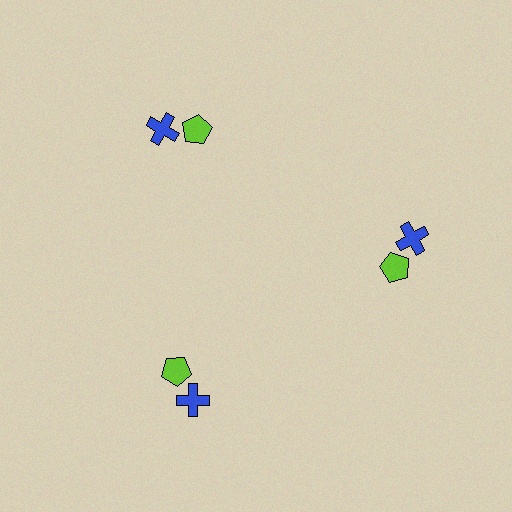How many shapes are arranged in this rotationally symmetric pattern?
There are 6 shapes, arranged in 3 groups of 2.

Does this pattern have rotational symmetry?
Yes, this pattern has 3-fold rotational symmetry. It looks the same after rotating 120 degrees around the center.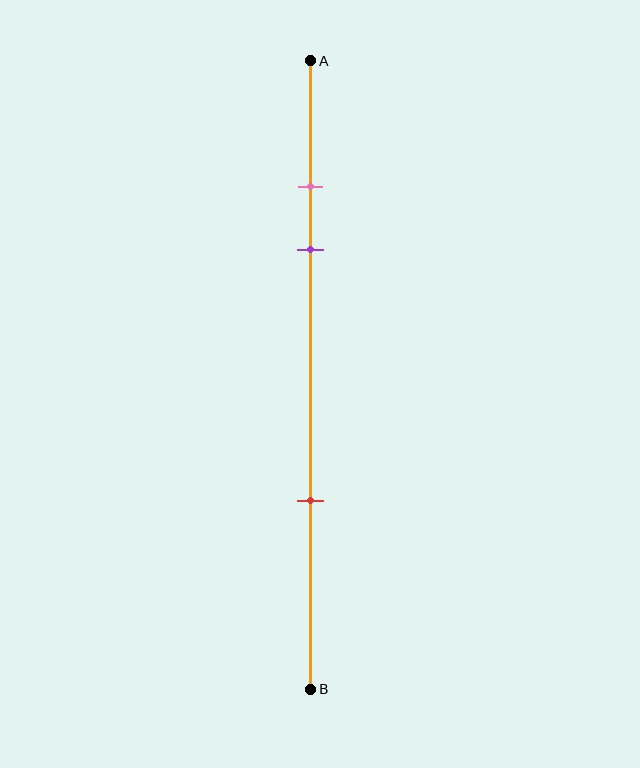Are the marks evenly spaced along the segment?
No, the marks are not evenly spaced.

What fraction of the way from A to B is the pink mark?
The pink mark is approximately 20% (0.2) of the way from A to B.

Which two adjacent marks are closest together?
The pink and purple marks are the closest adjacent pair.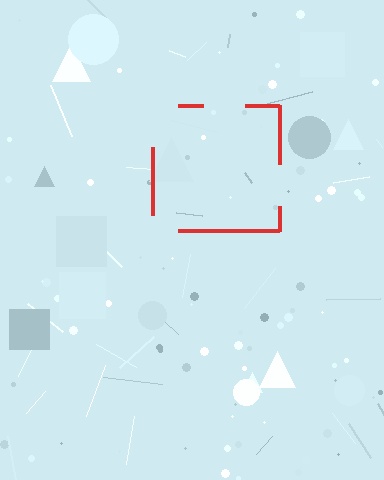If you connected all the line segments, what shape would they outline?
They would outline a square.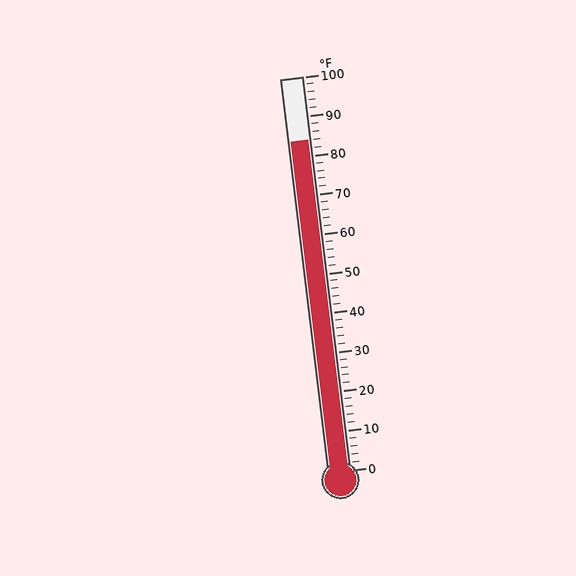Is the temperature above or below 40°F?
The temperature is above 40°F.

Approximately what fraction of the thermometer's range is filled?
The thermometer is filled to approximately 85% of its range.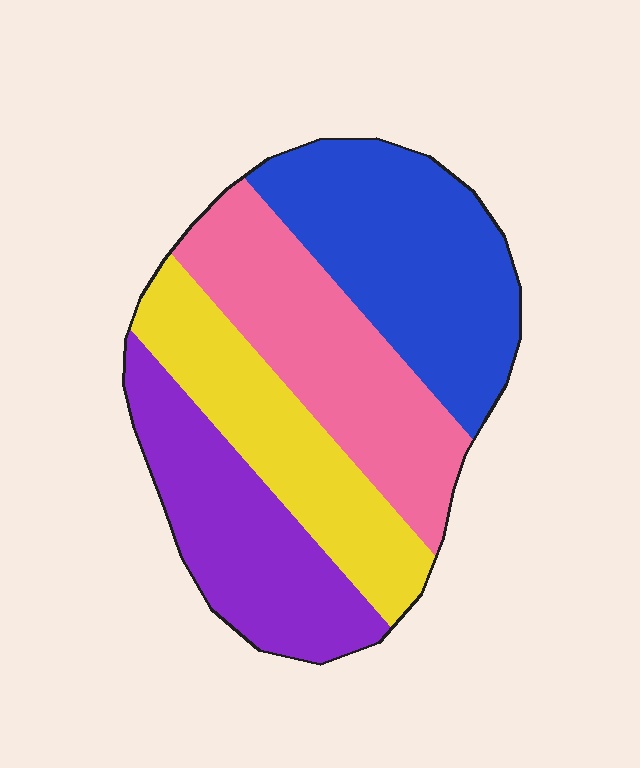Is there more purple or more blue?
Blue.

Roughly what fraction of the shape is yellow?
Yellow covers 22% of the shape.